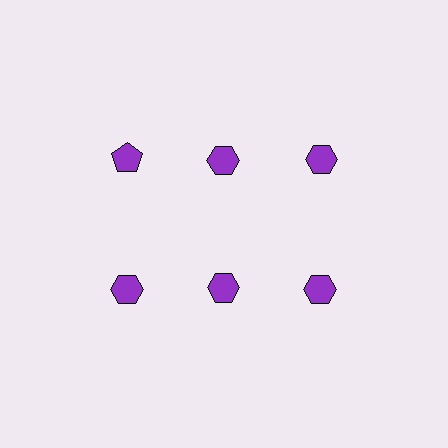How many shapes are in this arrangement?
There are 6 shapes arranged in a grid pattern.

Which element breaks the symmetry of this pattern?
The purple pentagon in the top row, leftmost column breaks the symmetry. All other shapes are purple hexagons.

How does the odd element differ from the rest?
It has a different shape: pentagon instead of hexagon.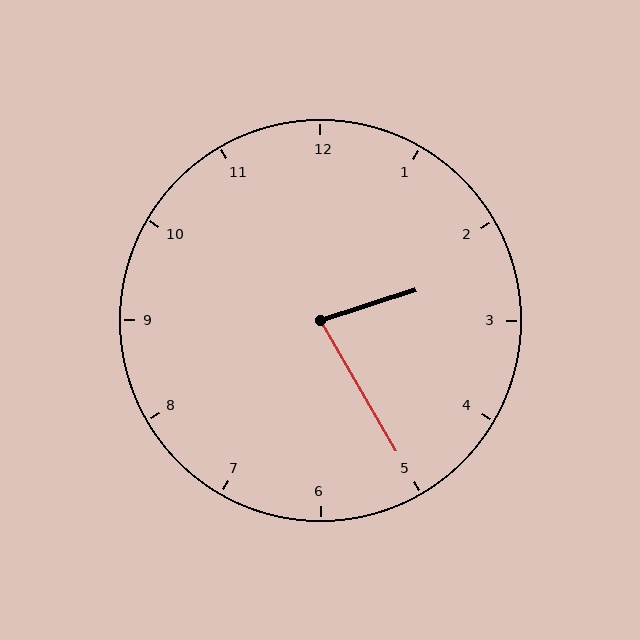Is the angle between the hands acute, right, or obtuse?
It is acute.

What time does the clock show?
2:25.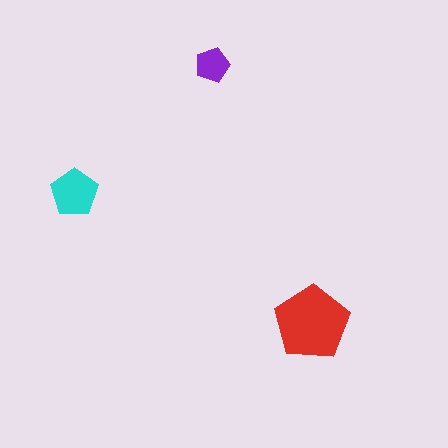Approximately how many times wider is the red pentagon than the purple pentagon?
About 2 times wider.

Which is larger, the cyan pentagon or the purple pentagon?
The cyan one.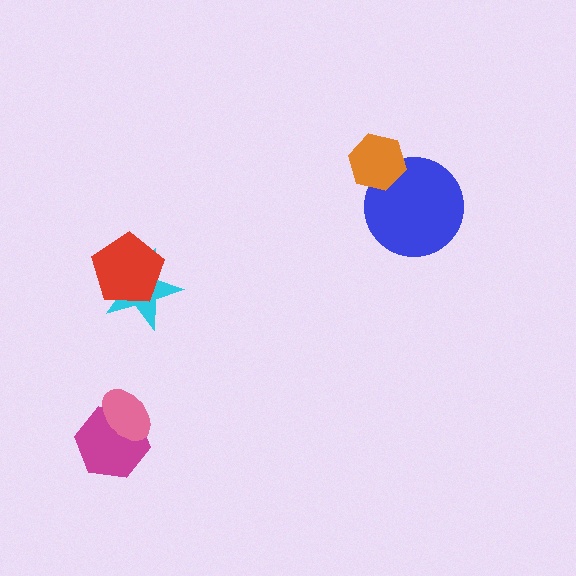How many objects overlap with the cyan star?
1 object overlaps with the cyan star.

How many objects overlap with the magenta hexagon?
1 object overlaps with the magenta hexagon.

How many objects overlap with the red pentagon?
1 object overlaps with the red pentagon.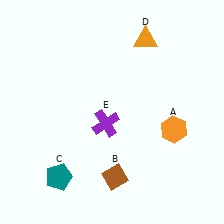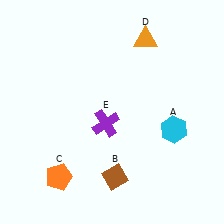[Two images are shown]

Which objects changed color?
A changed from orange to cyan. C changed from teal to orange.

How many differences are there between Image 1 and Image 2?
There are 2 differences between the two images.